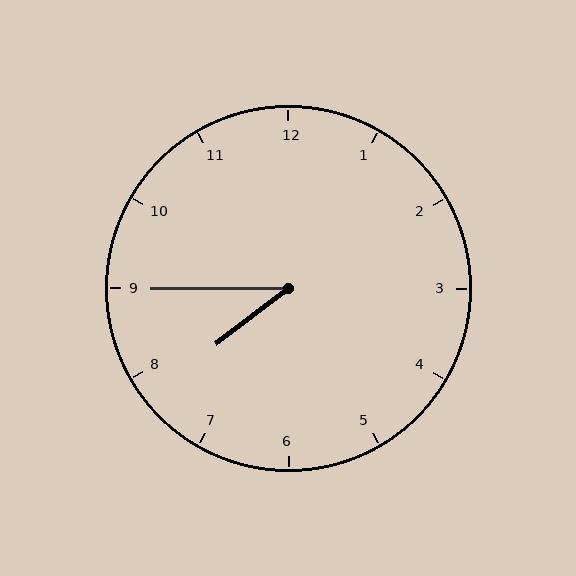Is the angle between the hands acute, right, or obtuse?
It is acute.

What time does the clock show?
7:45.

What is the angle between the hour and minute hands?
Approximately 38 degrees.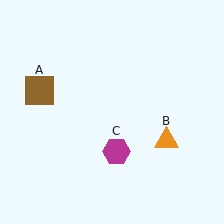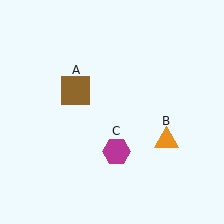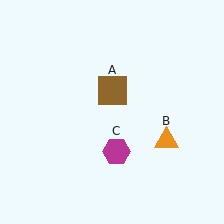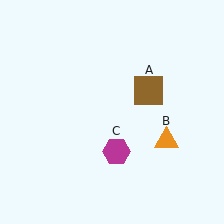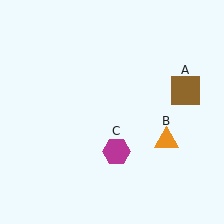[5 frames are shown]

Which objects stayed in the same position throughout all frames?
Orange triangle (object B) and magenta hexagon (object C) remained stationary.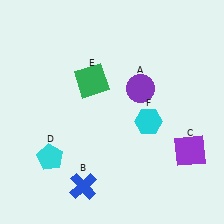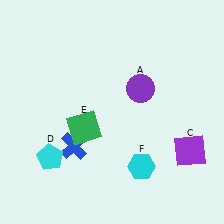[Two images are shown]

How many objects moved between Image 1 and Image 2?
3 objects moved between the two images.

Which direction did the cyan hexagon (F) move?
The cyan hexagon (F) moved down.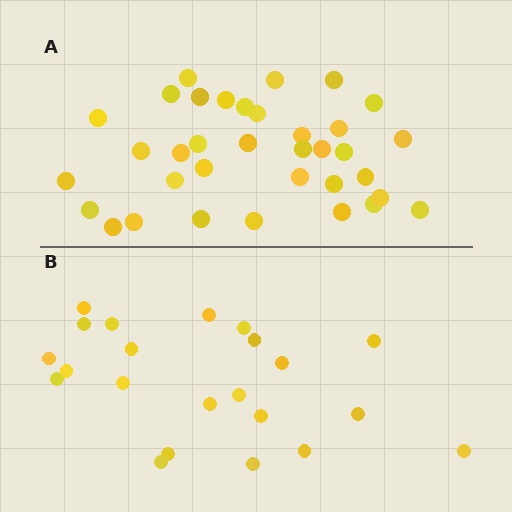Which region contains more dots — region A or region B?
Region A (the top region) has more dots.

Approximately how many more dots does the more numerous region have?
Region A has approximately 15 more dots than region B.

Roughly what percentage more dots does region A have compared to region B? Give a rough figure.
About 60% more.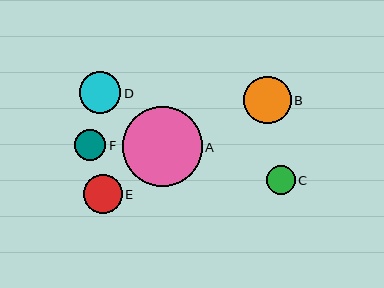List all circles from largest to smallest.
From largest to smallest: A, B, D, E, F, C.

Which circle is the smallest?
Circle C is the smallest with a size of approximately 29 pixels.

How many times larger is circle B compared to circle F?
Circle B is approximately 1.5 times the size of circle F.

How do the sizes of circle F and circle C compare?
Circle F and circle C are approximately the same size.